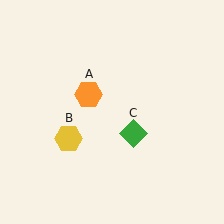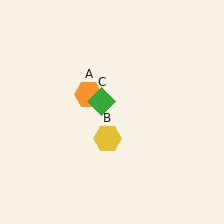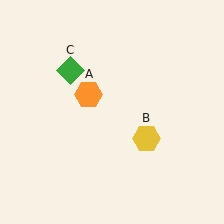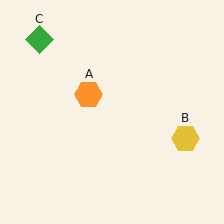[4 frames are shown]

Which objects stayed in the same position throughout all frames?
Orange hexagon (object A) remained stationary.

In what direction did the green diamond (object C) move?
The green diamond (object C) moved up and to the left.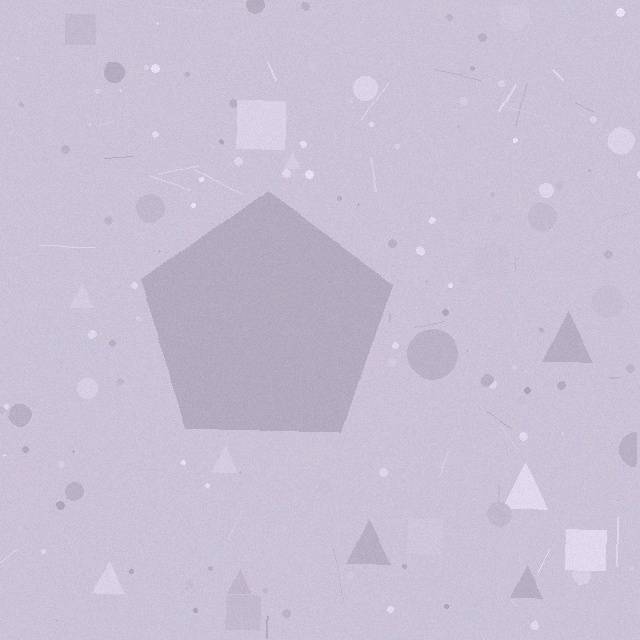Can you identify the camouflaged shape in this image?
The camouflaged shape is a pentagon.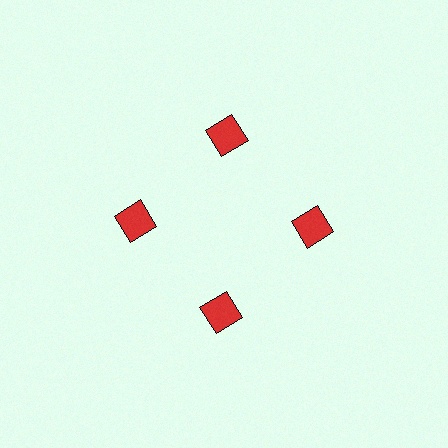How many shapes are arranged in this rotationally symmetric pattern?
There are 4 shapes, arranged in 4 groups of 1.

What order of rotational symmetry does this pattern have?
This pattern has 4-fold rotational symmetry.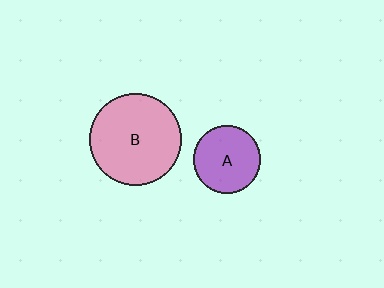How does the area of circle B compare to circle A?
Approximately 1.9 times.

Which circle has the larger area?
Circle B (pink).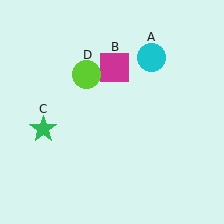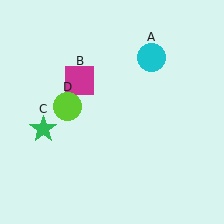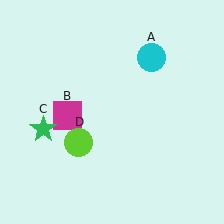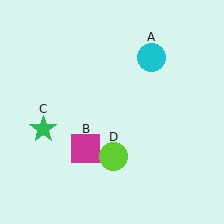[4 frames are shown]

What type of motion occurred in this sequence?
The magenta square (object B), lime circle (object D) rotated counterclockwise around the center of the scene.